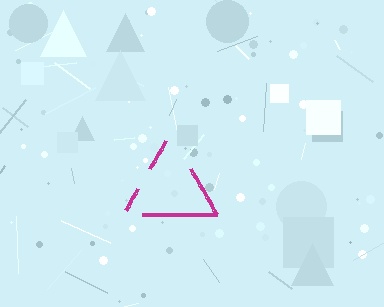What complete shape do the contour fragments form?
The contour fragments form a triangle.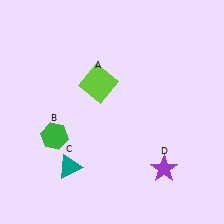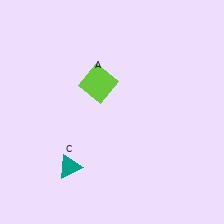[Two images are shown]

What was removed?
The green hexagon (B), the purple star (D) were removed in Image 2.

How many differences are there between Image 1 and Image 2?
There are 2 differences between the two images.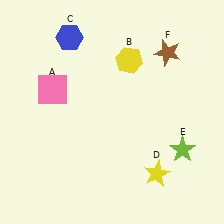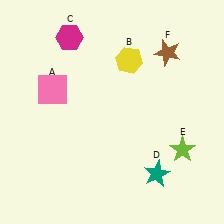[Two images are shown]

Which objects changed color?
C changed from blue to magenta. D changed from yellow to teal.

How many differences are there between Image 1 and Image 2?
There are 2 differences between the two images.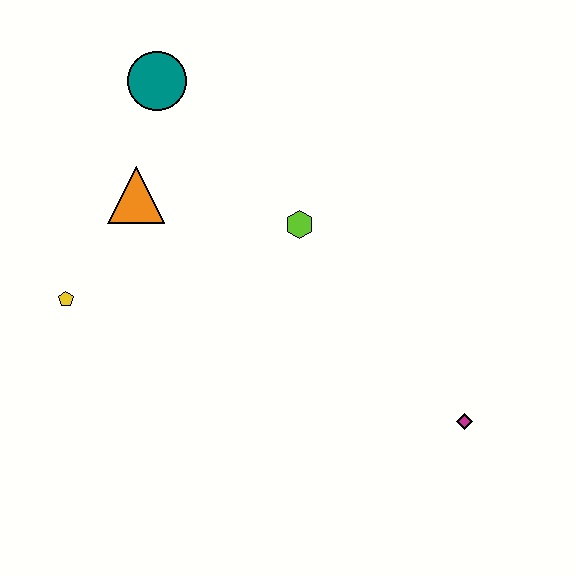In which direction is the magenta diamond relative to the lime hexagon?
The magenta diamond is below the lime hexagon.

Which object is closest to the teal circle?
The orange triangle is closest to the teal circle.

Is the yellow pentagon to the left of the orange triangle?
Yes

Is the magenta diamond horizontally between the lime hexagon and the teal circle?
No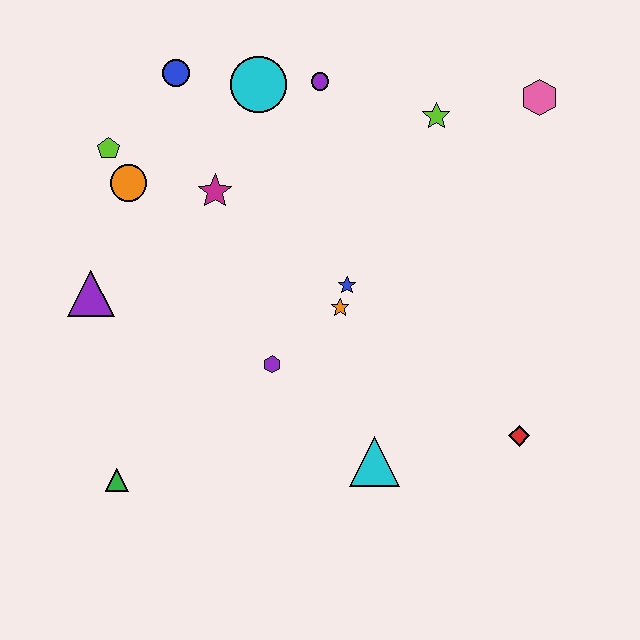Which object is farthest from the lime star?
The green triangle is farthest from the lime star.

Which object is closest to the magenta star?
The orange circle is closest to the magenta star.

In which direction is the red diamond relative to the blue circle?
The red diamond is below the blue circle.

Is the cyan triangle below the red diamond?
Yes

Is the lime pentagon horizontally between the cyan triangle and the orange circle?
No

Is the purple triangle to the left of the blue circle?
Yes